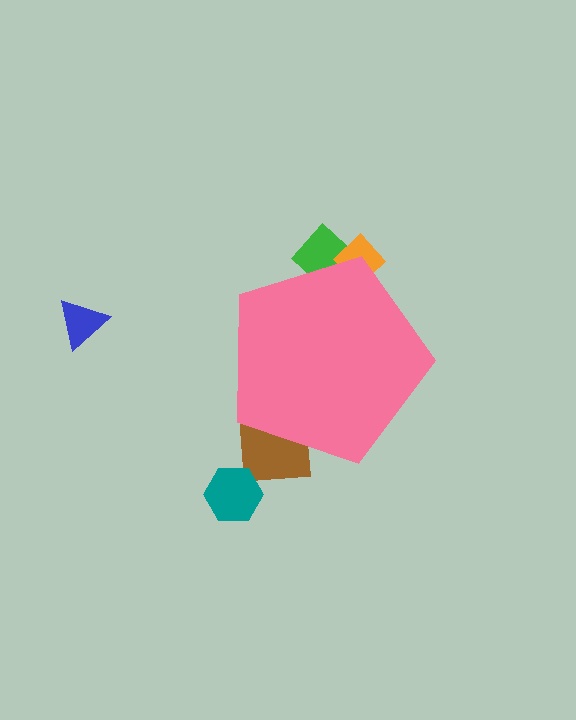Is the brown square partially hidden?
Yes, the brown square is partially hidden behind the pink pentagon.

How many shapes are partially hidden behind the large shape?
3 shapes are partially hidden.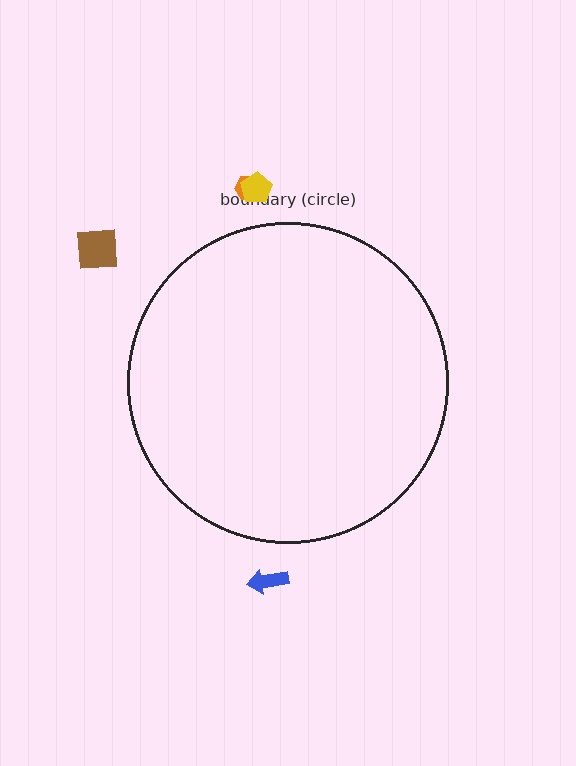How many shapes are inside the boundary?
0 inside, 4 outside.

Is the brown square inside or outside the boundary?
Outside.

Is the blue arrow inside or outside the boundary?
Outside.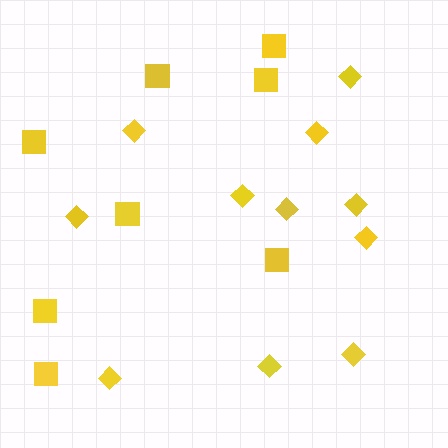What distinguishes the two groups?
There are 2 groups: one group of squares (8) and one group of diamonds (11).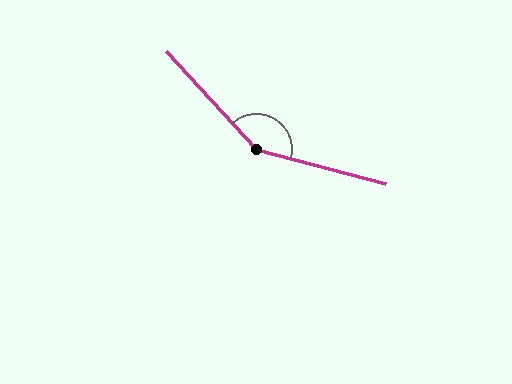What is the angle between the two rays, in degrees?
Approximately 148 degrees.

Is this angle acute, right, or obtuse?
It is obtuse.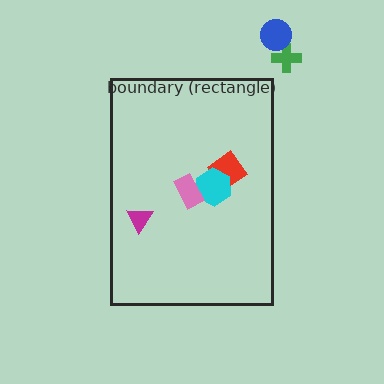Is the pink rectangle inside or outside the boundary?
Inside.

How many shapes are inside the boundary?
4 inside, 2 outside.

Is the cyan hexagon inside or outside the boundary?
Inside.